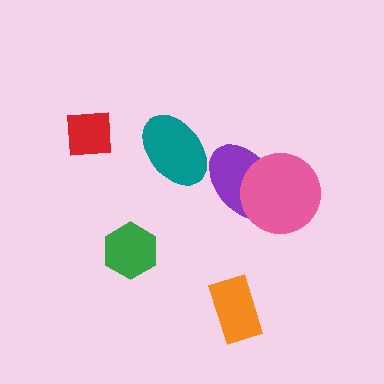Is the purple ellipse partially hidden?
Yes, it is partially covered by another shape.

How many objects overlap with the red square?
0 objects overlap with the red square.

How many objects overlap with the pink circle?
1 object overlaps with the pink circle.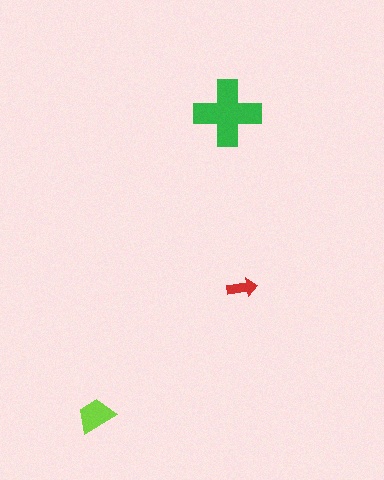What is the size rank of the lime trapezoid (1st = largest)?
2nd.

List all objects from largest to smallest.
The green cross, the lime trapezoid, the red arrow.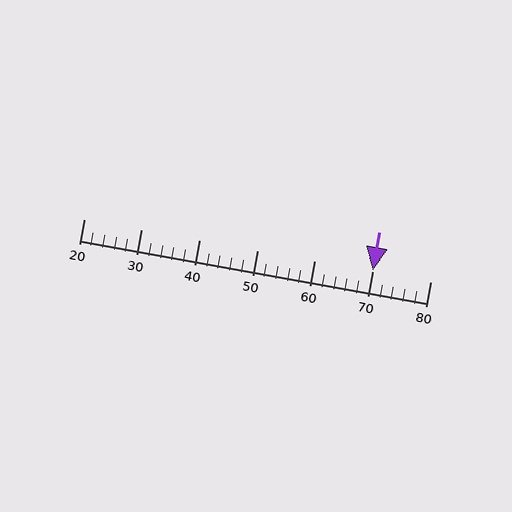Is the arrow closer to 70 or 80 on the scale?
The arrow is closer to 70.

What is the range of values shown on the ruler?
The ruler shows values from 20 to 80.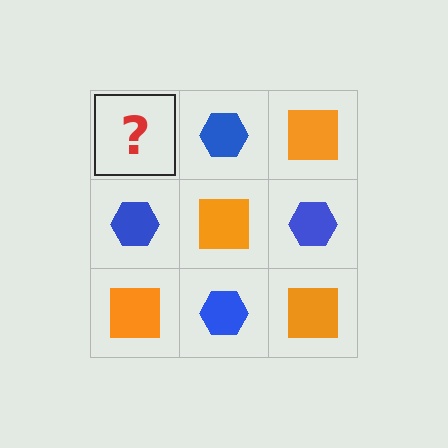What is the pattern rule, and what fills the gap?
The rule is that it alternates orange square and blue hexagon in a checkerboard pattern. The gap should be filled with an orange square.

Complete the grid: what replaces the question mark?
The question mark should be replaced with an orange square.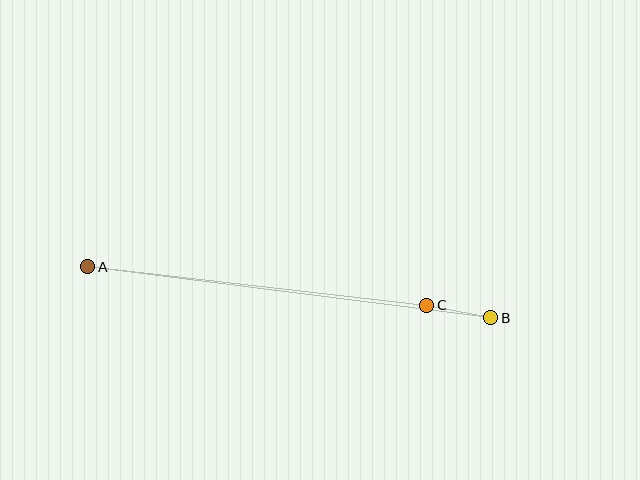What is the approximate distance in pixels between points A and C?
The distance between A and C is approximately 341 pixels.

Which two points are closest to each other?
Points B and C are closest to each other.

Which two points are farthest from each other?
Points A and B are farthest from each other.